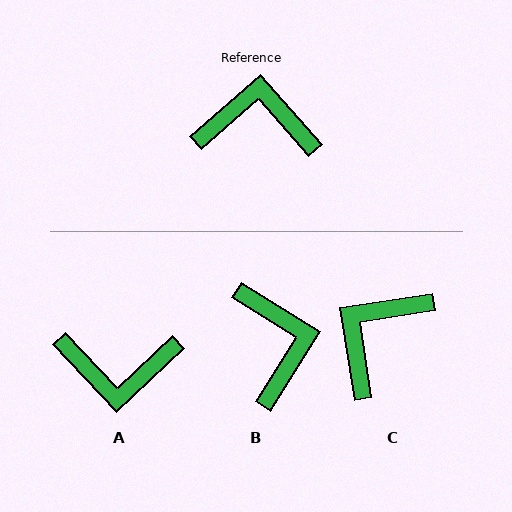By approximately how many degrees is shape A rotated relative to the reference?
Approximately 178 degrees clockwise.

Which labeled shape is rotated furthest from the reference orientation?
A, about 178 degrees away.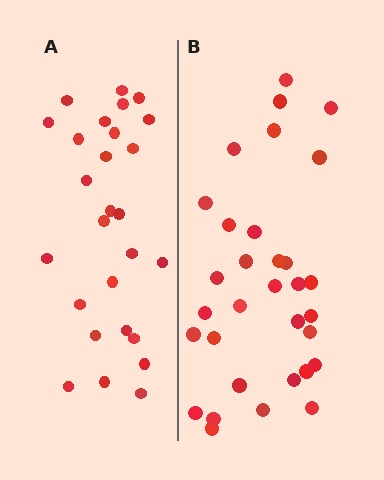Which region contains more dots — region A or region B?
Region B (the right region) has more dots.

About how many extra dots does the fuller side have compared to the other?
Region B has about 5 more dots than region A.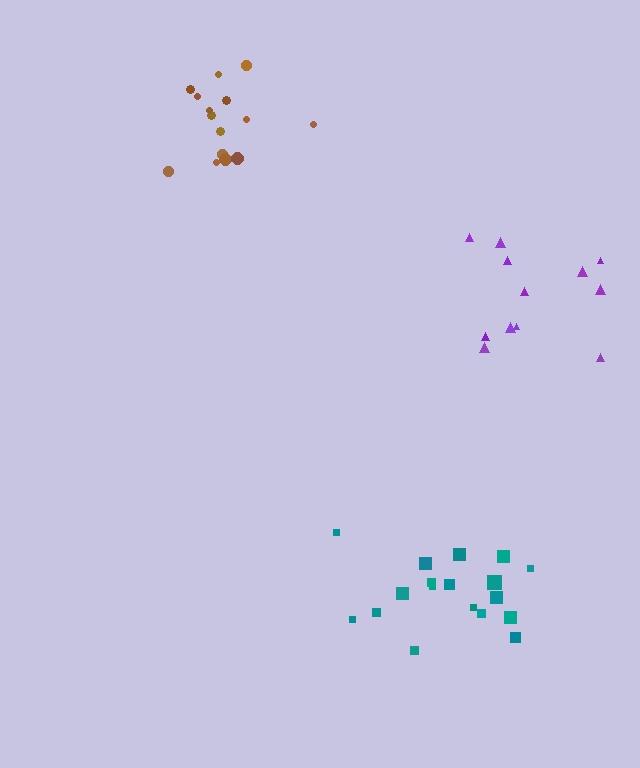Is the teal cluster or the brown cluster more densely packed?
Brown.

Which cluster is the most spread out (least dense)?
Purple.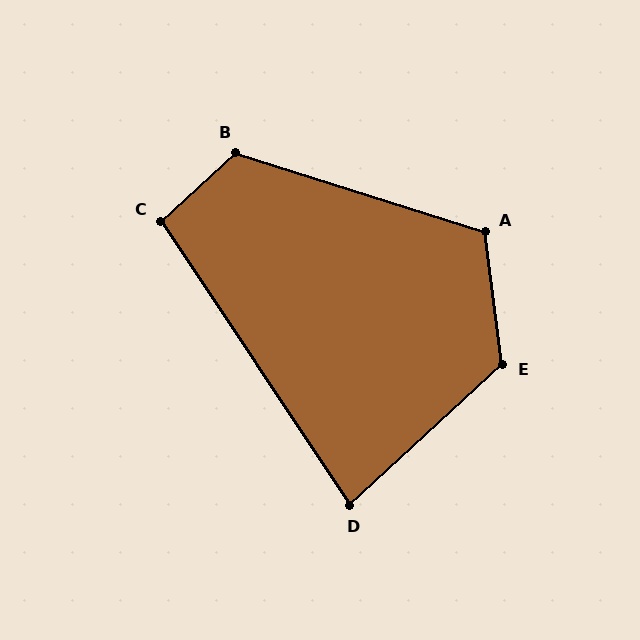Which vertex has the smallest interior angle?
D, at approximately 81 degrees.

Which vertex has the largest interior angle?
E, at approximately 125 degrees.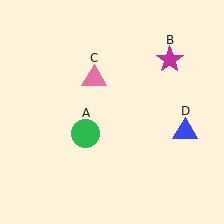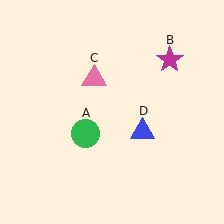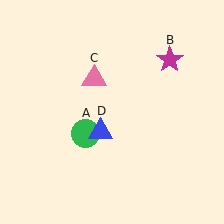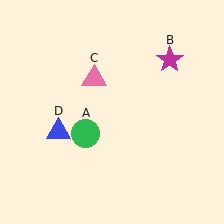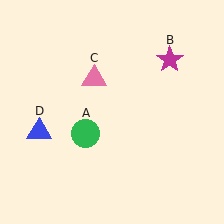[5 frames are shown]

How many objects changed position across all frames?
1 object changed position: blue triangle (object D).